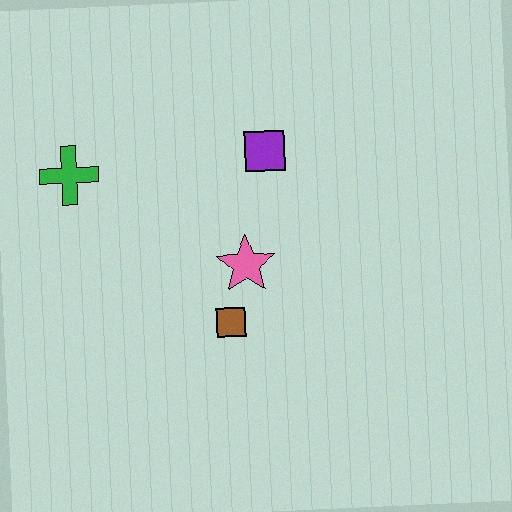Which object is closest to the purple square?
The pink star is closest to the purple square.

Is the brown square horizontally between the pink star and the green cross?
Yes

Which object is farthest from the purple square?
The green cross is farthest from the purple square.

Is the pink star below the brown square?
No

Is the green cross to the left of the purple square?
Yes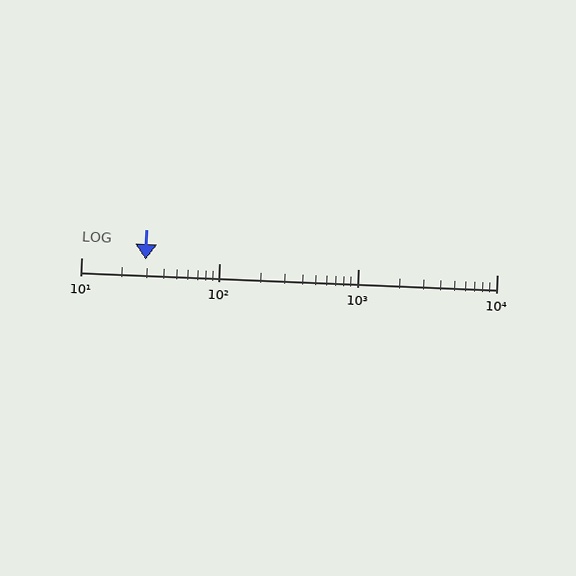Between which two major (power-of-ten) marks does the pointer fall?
The pointer is between 10 and 100.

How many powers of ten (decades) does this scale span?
The scale spans 3 decades, from 10 to 10000.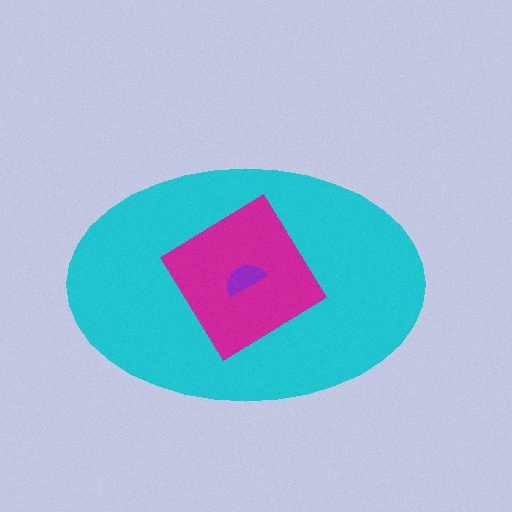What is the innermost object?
The purple semicircle.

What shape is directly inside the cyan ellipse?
The magenta diamond.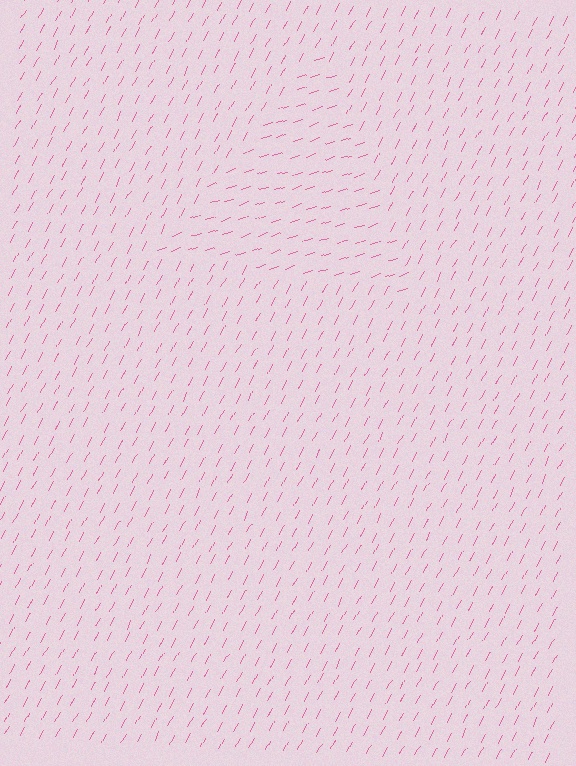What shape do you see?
I see a triangle.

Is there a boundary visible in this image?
Yes, there is a texture boundary formed by a change in line orientation.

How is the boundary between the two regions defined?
The boundary is defined purely by a change in line orientation (approximately 45 degrees difference). All lines are the same color and thickness.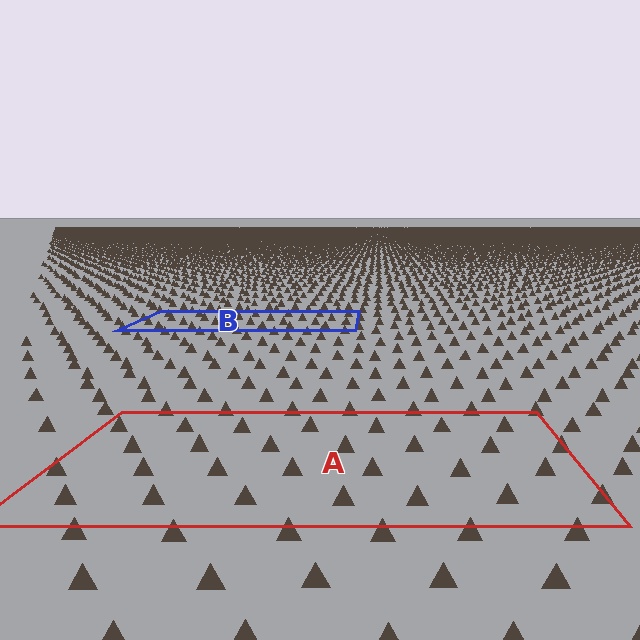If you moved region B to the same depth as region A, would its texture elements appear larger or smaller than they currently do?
They would appear larger. At a closer depth, the same texture elements are projected at a bigger on-screen size.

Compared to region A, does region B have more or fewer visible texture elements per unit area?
Region B has more texture elements per unit area — they are packed more densely because it is farther away.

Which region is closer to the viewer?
Region A is closer. The texture elements there are larger and more spread out.